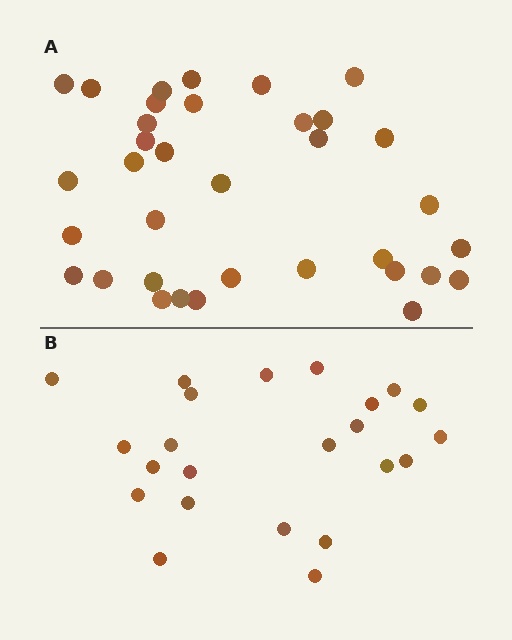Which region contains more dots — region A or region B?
Region A (the top region) has more dots.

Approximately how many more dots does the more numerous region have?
Region A has roughly 12 or so more dots than region B.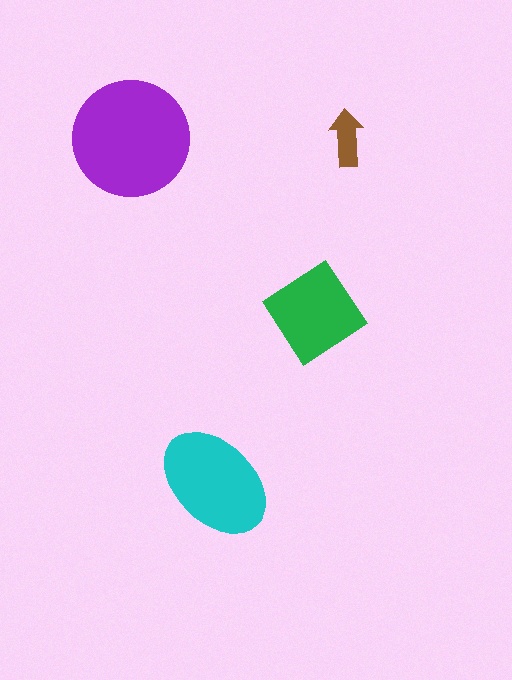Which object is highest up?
The brown arrow is topmost.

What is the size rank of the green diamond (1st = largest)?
3rd.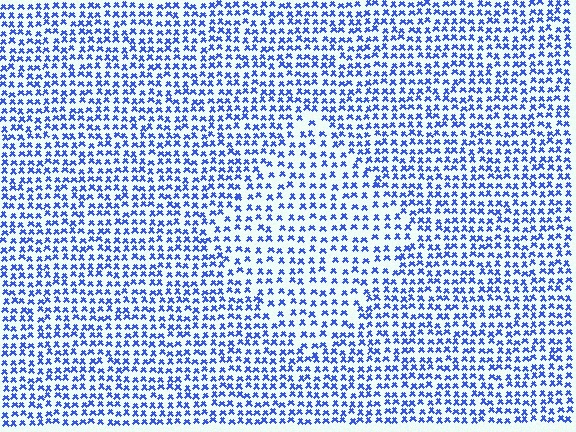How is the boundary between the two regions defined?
The boundary is defined by a change in element density (approximately 1.5x ratio). All elements are the same color, size, and shape.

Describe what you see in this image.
The image contains small blue elements arranged at two different densities. A diamond-shaped region is visible where the elements are less densely packed than the surrounding area.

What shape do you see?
I see a diamond.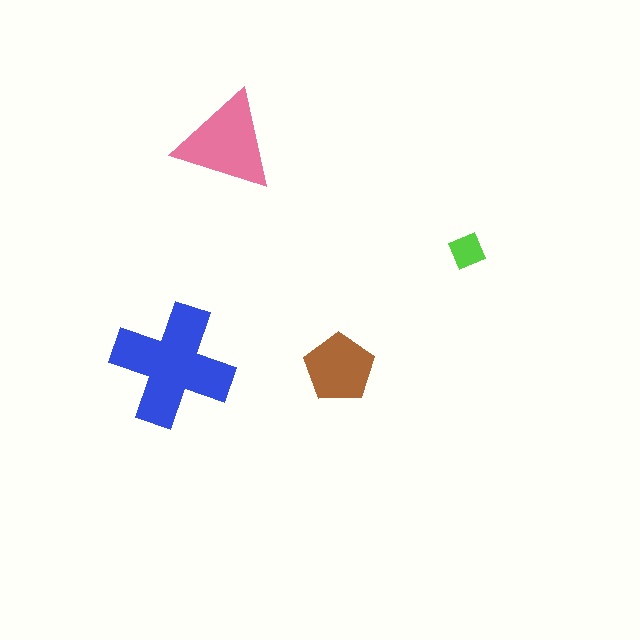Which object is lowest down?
The brown pentagon is bottommost.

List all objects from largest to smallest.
The blue cross, the pink triangle, the brown pentagon, the lime diamond.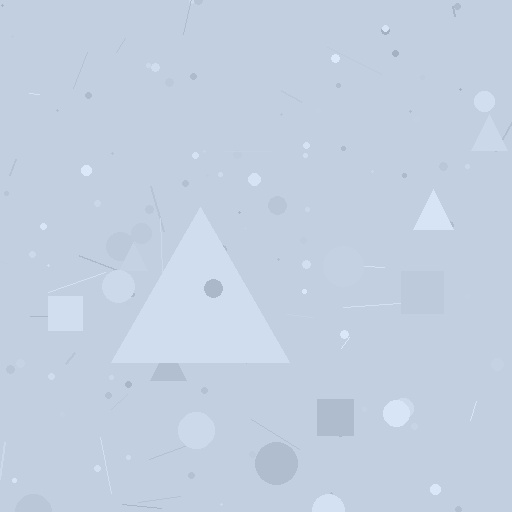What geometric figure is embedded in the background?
A triangle is embedded in the background.